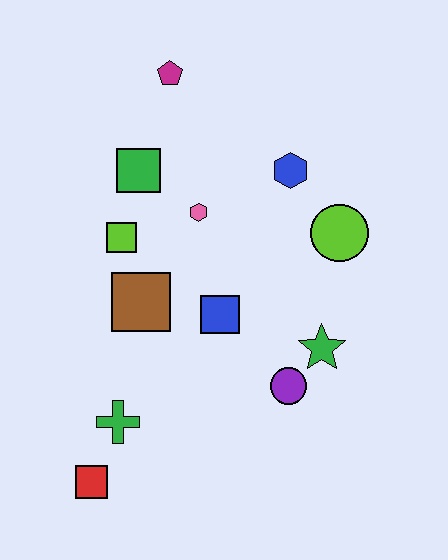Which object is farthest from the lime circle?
The red square is farthest from the lime circle.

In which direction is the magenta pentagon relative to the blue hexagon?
The magenta pentagon is to the left of the blue hexagon.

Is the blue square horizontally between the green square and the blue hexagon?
Yes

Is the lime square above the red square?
Yes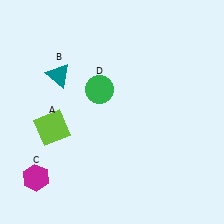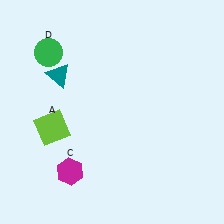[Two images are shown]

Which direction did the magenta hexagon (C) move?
The magenta hexagon (C) moved right.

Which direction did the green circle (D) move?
The green circle (D) moved left.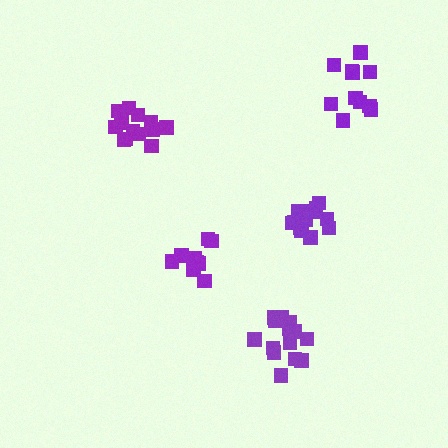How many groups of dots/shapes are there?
There are 5 groups.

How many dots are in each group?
Group 1: 13 dots, Group 2: 9 dots, Group 3: 11 dots, Group 4: 13 dots, Group 5: 14 dots (60 total).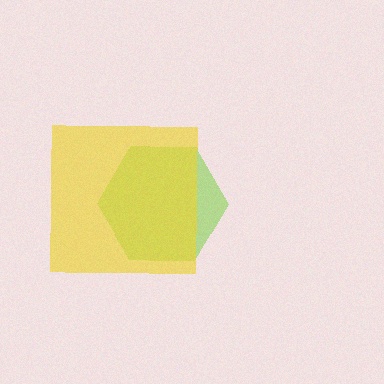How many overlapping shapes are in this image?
There are 2 overlapping shapes in the image.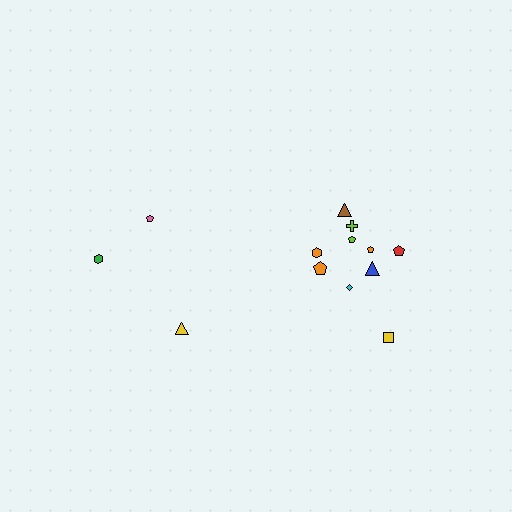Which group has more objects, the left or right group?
The right group.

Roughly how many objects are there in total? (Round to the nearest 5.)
Roughly 15 objects in total.